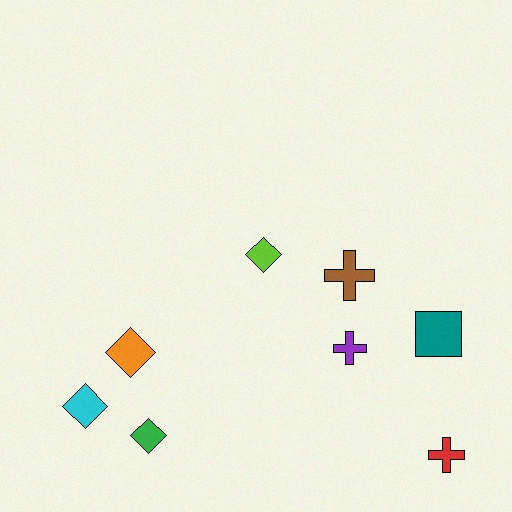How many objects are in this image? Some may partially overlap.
There are 8 objects.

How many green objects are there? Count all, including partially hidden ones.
There is 1 green object.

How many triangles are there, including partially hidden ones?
There are no triangles.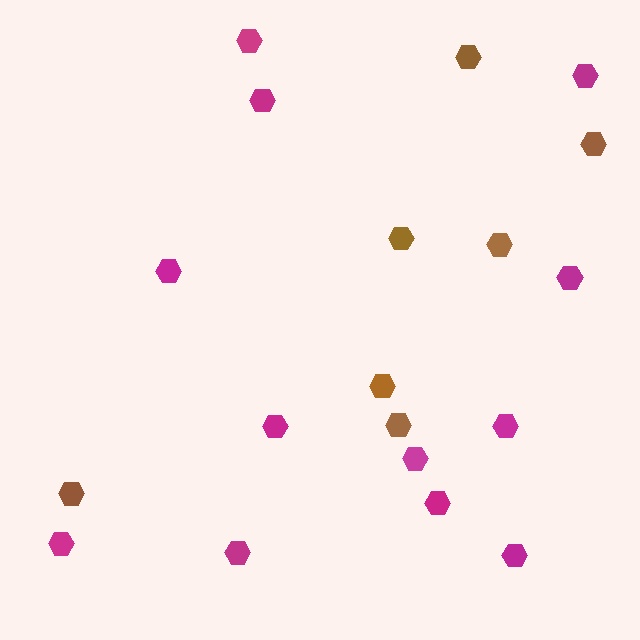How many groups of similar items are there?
There are 2 groups: one group of brown hexagons (7) and one group of magenta hexagons (12).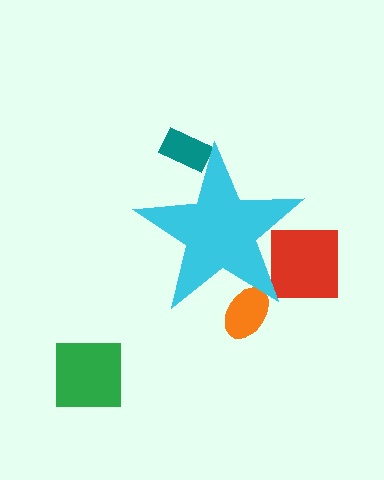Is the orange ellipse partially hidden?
Yes, the orange ellipse is partially hidden behind the cyan star.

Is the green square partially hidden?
No, the green square is fully visible.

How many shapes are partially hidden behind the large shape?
3 shapes are partially hidden.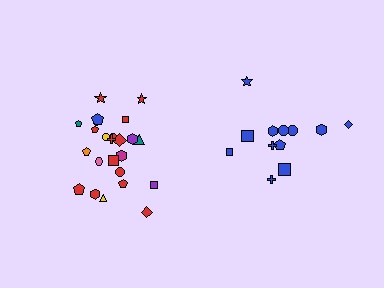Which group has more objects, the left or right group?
The left group.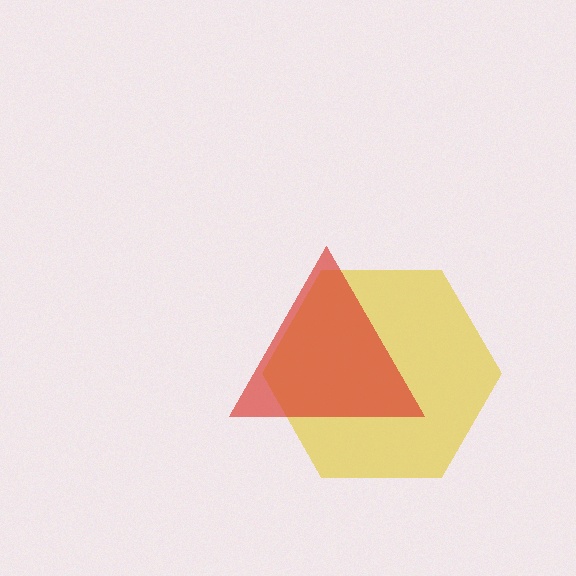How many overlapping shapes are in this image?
There are 2 overlapping shapes in the image.